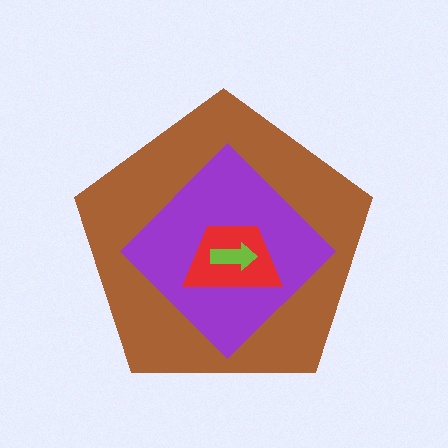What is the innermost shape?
The lime arrow.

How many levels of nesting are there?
4.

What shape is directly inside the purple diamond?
The red trapezoid.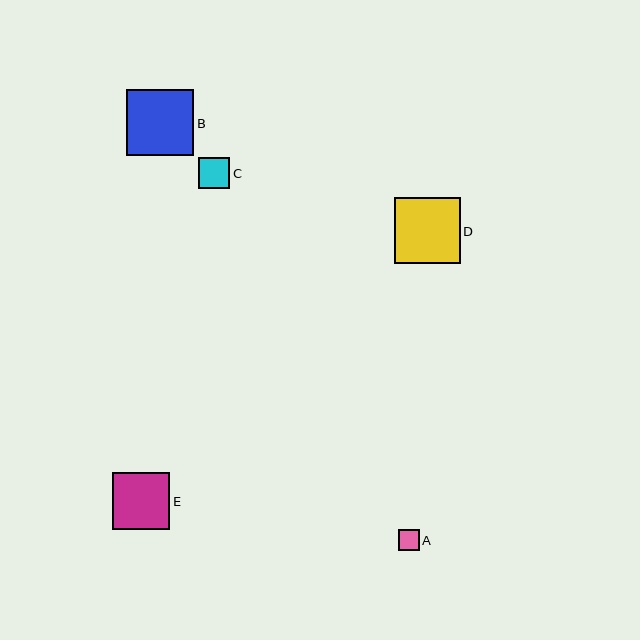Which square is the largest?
Square B is the largest with a size of approximately 67 pixels.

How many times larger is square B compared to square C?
Square B is approximately 2.1 times the size of square C.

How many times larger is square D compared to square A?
Square D is approximately 3.1 times the size of square A.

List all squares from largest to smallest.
From largest to smallest: B, D, E, C, A.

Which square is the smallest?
Square A is the smallest with a size of approximately 21 pixels.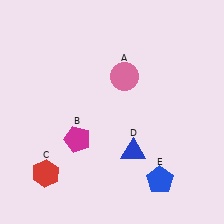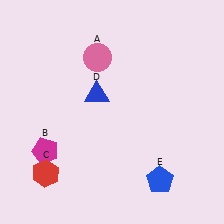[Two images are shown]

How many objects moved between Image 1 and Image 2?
3 objects moved between the two images.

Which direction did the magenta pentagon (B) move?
The magenta pentagon (B) moved left.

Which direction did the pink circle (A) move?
The pink circle (A) moved left.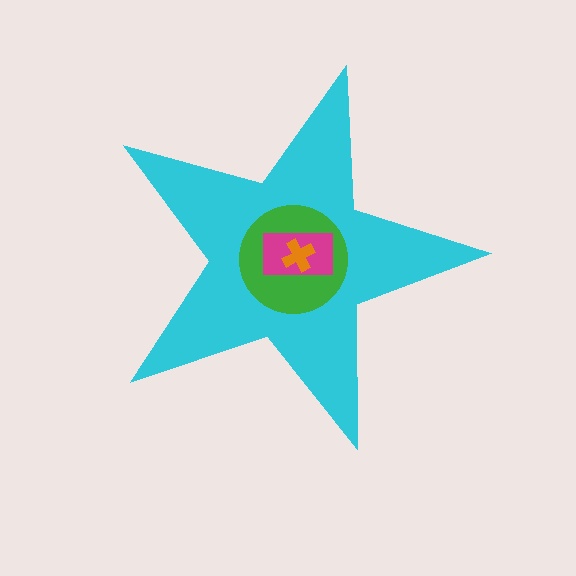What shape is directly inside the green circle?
The magenta rectangle.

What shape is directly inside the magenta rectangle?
The orange cross.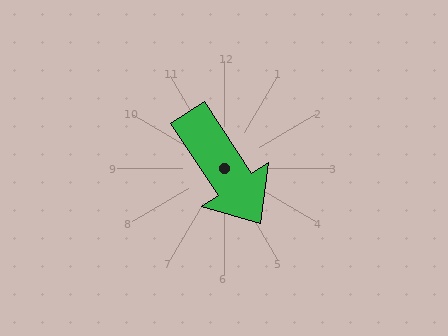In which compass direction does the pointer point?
Southeast.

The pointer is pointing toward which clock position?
Roughly 5 o'clock.